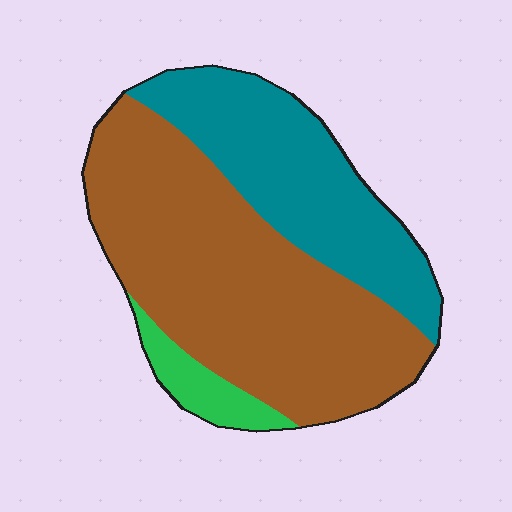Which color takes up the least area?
Green, at roughly 5%.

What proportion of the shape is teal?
Teal covers 33% of the shape.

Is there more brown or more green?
Brown.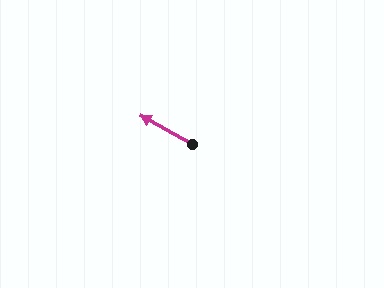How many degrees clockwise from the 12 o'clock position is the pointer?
Approximately 299 degrees.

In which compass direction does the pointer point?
Northwest.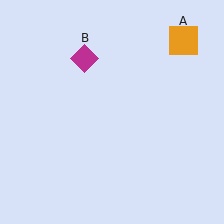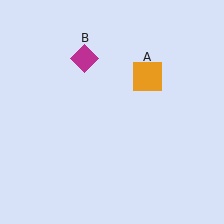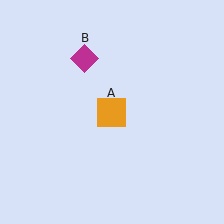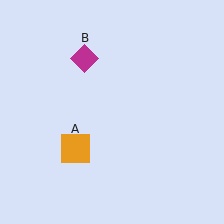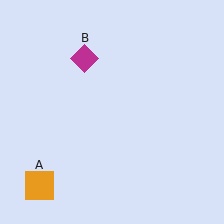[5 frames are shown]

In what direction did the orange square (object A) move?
The orange square (object A) moved down and to the left.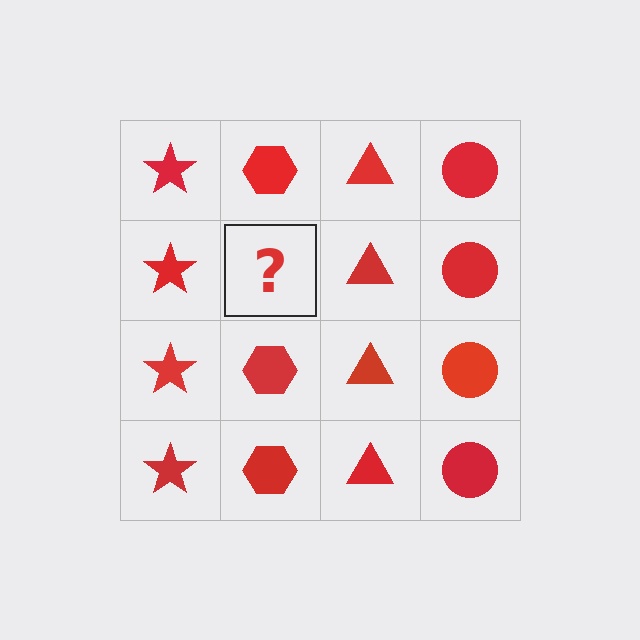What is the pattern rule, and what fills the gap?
The rule is that each column has a consistent shape. The gap should be filled with a red hexagon.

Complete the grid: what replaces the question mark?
The question mark should be replaced with a red hexagon.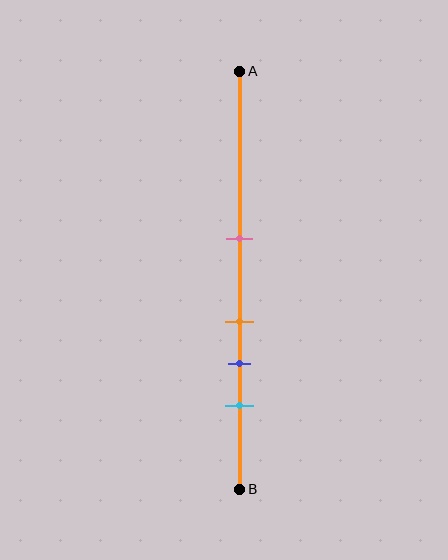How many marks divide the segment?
There are 4 marks dividing the segment.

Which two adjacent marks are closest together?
The orange and blue marks are the closest adjacent pair.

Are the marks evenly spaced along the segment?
No, the marks are not evenly spaced.